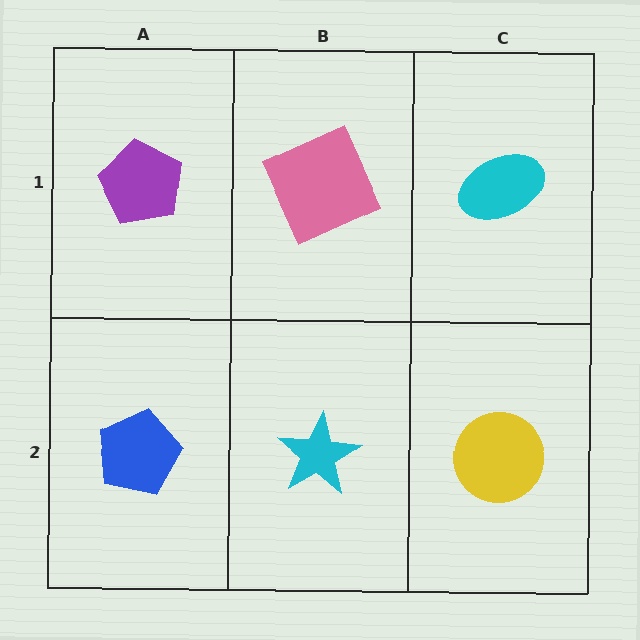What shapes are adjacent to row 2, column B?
A pink square (row 1, column B), a blue pentagon (row 2, column A), a yellow circle (row 2, column C).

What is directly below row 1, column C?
A yellow circle.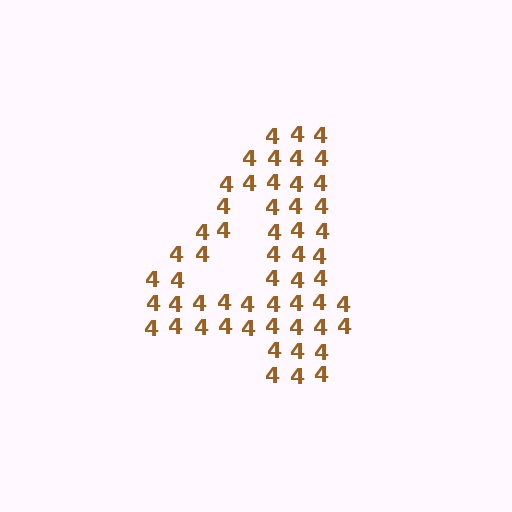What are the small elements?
The small elements are digit 4's.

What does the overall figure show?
The overall figure shows the digit 4.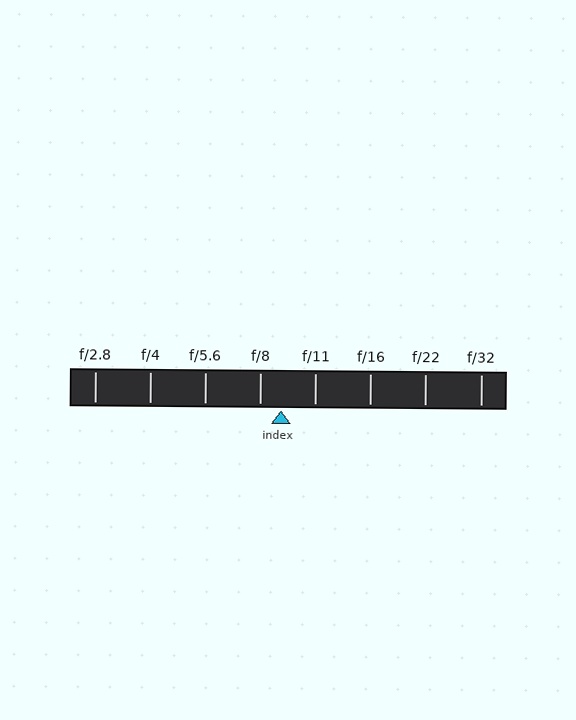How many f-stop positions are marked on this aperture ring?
There are 8 f-stop positions marked.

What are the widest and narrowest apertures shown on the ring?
The widest aperture shown is f/2.8 and the narrowest is f/32.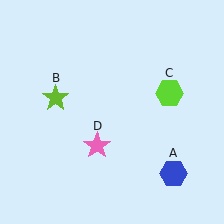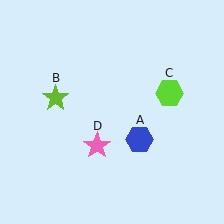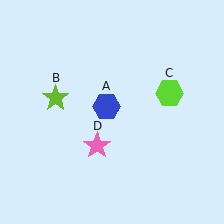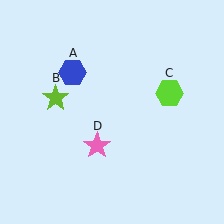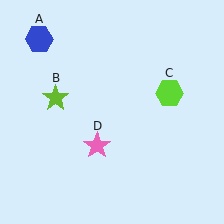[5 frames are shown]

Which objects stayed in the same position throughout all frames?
Lime star (object B) and lime hexagon (object C) and pink star (object D) remained stationary.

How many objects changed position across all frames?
1 object changed position: blue hexagon (object A).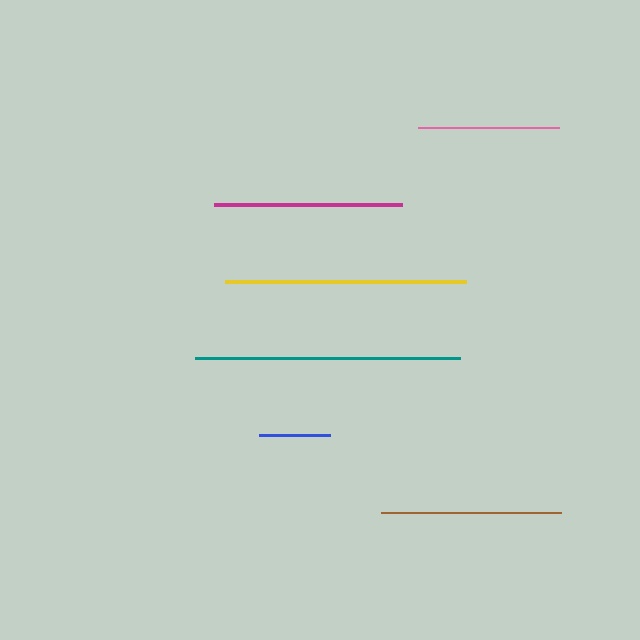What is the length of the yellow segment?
The yellow segment is approximately 241 pixels long.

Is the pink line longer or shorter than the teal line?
The teal line is longer than the pink line.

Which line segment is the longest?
The teal line is the longest at approximately 265 pixels.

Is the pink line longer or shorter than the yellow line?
The yellow line is longer than the pink line.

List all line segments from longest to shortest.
From longest to shortest: teal, yellow, magenta, brown, pink, blue.